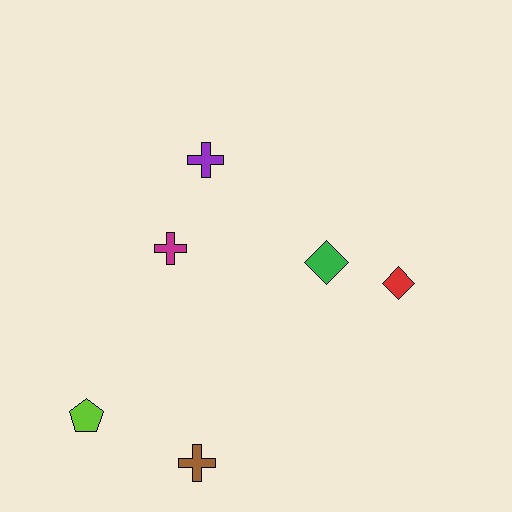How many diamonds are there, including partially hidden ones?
There are 2 diamonds.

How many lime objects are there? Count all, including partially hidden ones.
There is 1 lime object.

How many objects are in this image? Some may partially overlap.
There are 6 objects.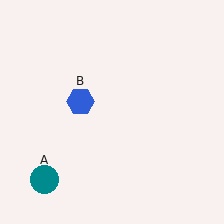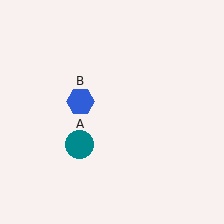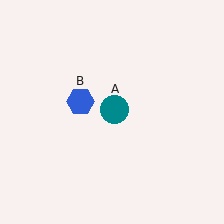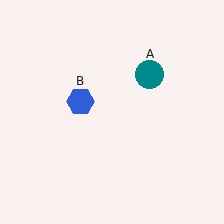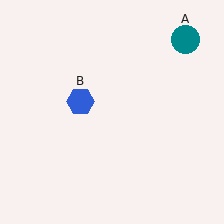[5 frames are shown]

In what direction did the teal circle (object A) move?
The teal circle (object A) moved up and to the right.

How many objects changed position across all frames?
1 object changed position: teal circle (object A).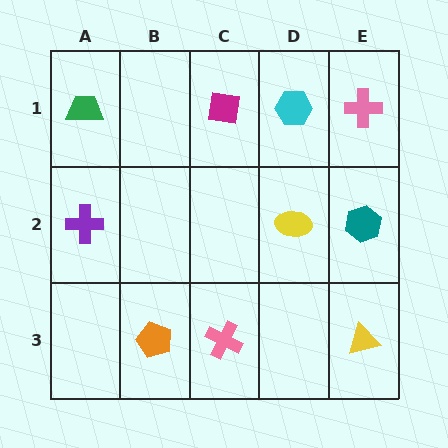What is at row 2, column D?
A yellow ellipse.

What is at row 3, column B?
An orange pentagon.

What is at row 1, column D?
A cyan hexagon.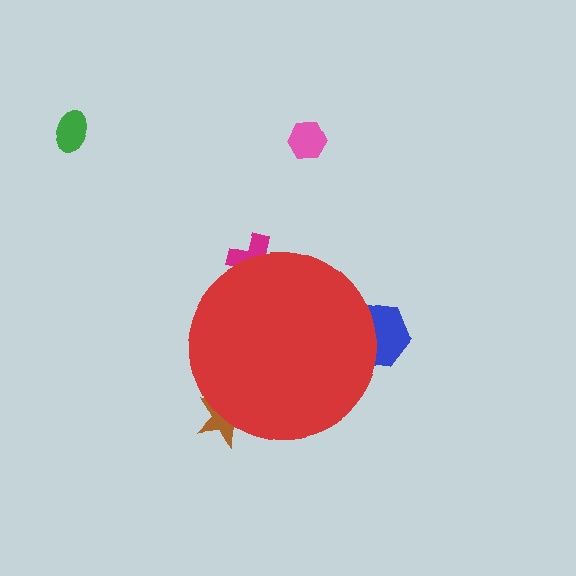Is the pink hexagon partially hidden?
No, the pink hexagon is fully visible.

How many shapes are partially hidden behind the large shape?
3 shapes are partially hidden.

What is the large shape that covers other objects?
A red circle.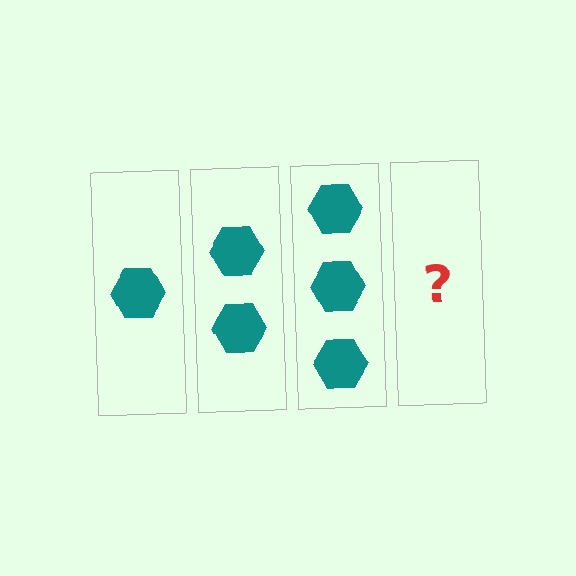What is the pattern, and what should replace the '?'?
The pattern is that each step adds one more hexagon. The '?' should be 4 hexagons.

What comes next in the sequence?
The next element should be 4 hexagons.